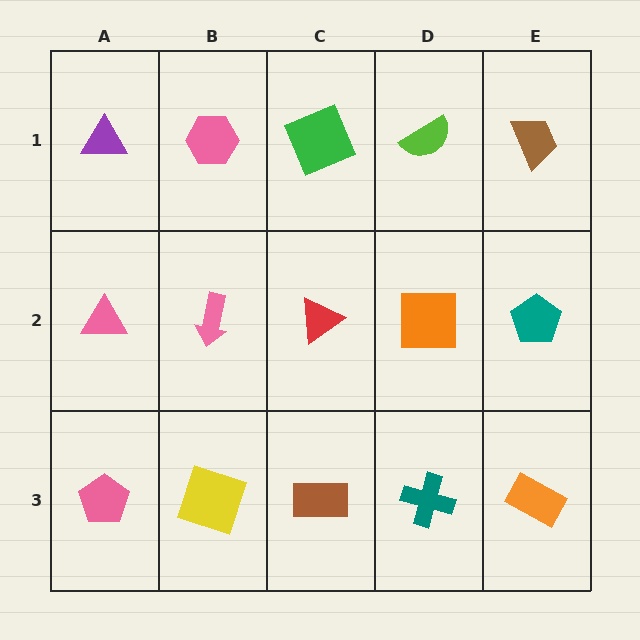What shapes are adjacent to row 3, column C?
A red triangle (row 2, column C), a yellow square (row 3, column B), a teal cross (row 3, column D).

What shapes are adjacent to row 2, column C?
A green square (row 1, column C), a brown rectangle (row 3, column C), a pink arrow (row 2, column B), an orange square (row 2, column D).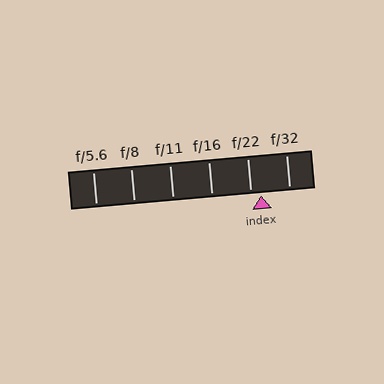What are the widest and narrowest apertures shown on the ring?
The widest aperture shown is f/5.6 and the narrowest is f/32.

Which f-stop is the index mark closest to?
The index mark is closest to f/22.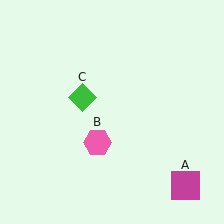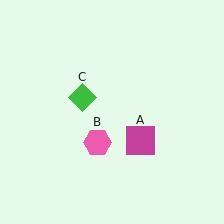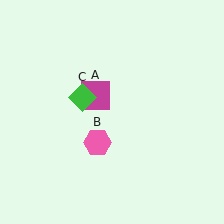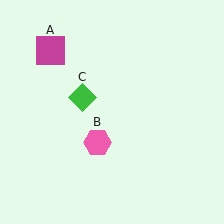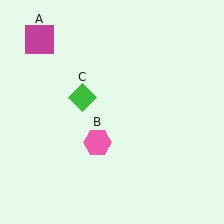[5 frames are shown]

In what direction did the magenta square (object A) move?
The magenta square (object A) moved up and to the left.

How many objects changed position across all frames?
1 object changed position: magenta square (object A).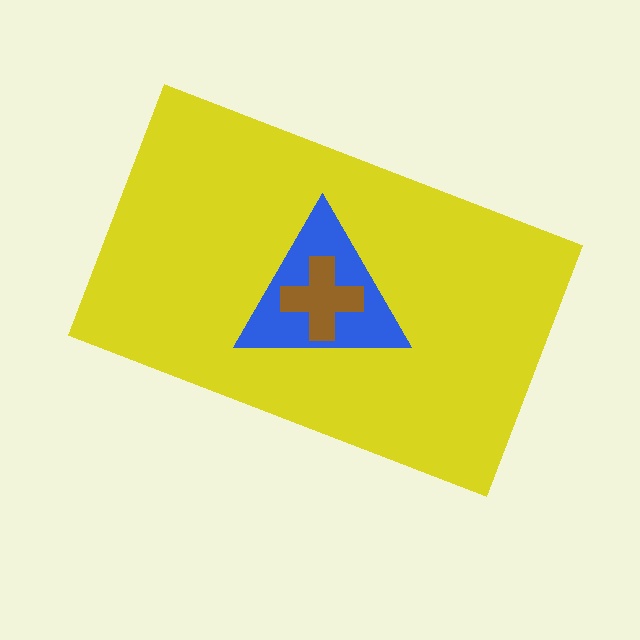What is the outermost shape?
The yellow rectangle.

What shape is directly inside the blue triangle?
The brown cross.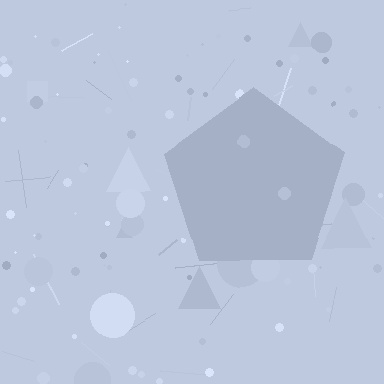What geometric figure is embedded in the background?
A pentagon is embedded in the background.